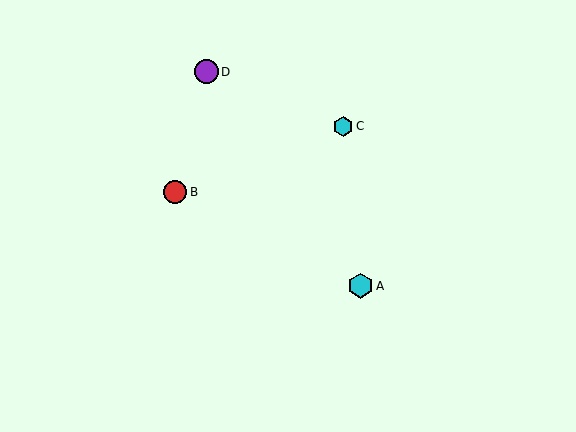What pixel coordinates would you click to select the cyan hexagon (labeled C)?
Click at (343, 126) to select the cyan hexagon C.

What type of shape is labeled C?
Shape C is a cyan hexagon.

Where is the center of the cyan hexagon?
The center of the cyan hexagon is at (343, 126).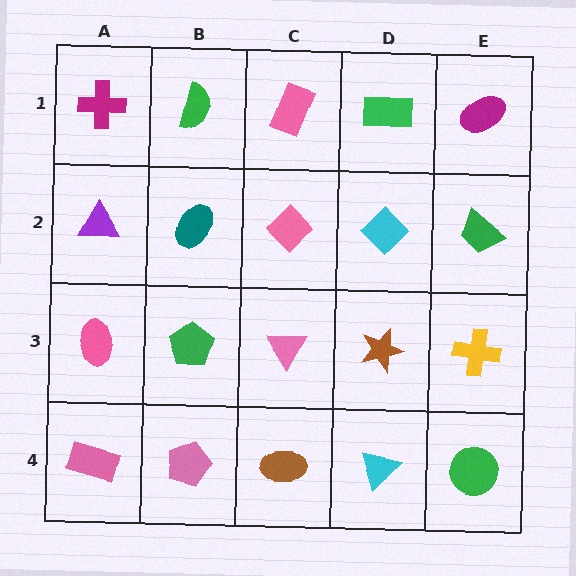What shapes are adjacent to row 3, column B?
A teal ellipse (row 2, column B), a pink pentagon (row 4, column B), a pink ellipse (row 3, column A), a pink triangle (row 3, column C).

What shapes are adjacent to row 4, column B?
A green pentagon (row 3, column B), a pink rectangle (row 4, column A), a brown ellipse (row 4, column C).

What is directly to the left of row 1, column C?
A green semicircle.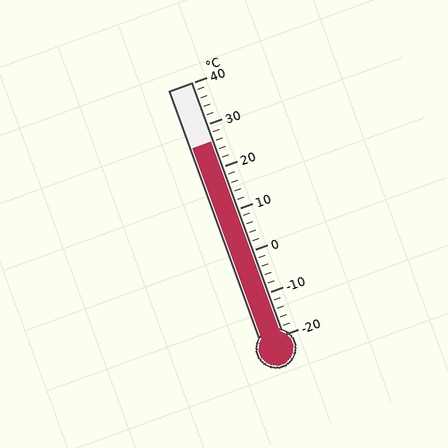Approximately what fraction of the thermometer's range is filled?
The thermometer is filled to approximately 75% of its range.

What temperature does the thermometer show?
The thermometer shows approximately 26°C.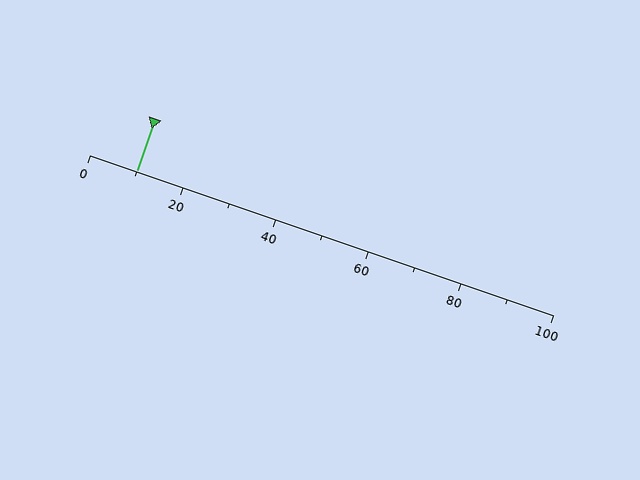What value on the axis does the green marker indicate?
The marker indicates approximately 10.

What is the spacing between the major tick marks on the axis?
The major ticks are spaced 20 apart.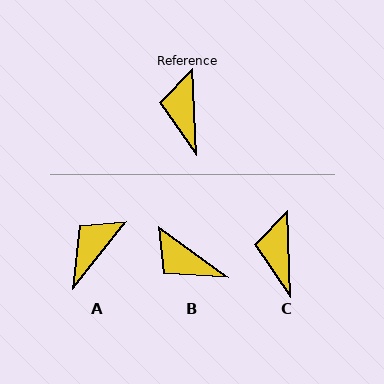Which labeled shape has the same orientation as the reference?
C.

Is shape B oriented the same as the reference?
No, it is off by about 52 degrees.